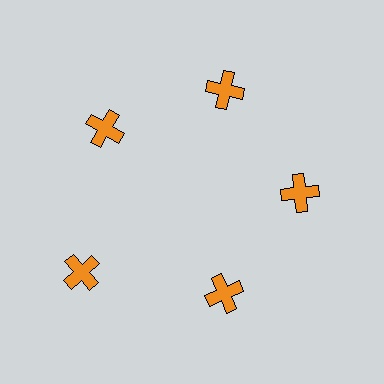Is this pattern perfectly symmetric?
No. The 5 orange crosses are arranged in a ring, but one element near the 8 o'clock position is pushed outward from the center, breaking the 5-fold rotational symmetry.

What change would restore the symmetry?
The symmetry would be restored by moving it inward, back onto the ring so that all 5 crosses sit at equal angles and equal distance from the center.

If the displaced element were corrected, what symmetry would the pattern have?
It would have 5-fold rotational symmetry — the pattern would map onto itself every 72 degrees.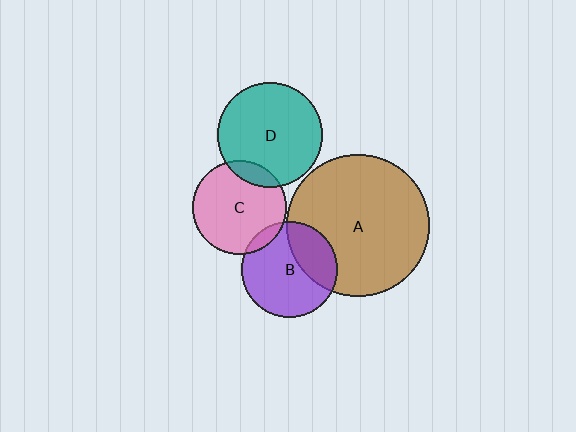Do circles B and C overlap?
Yes.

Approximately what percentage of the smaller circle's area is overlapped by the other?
Approximately 5%.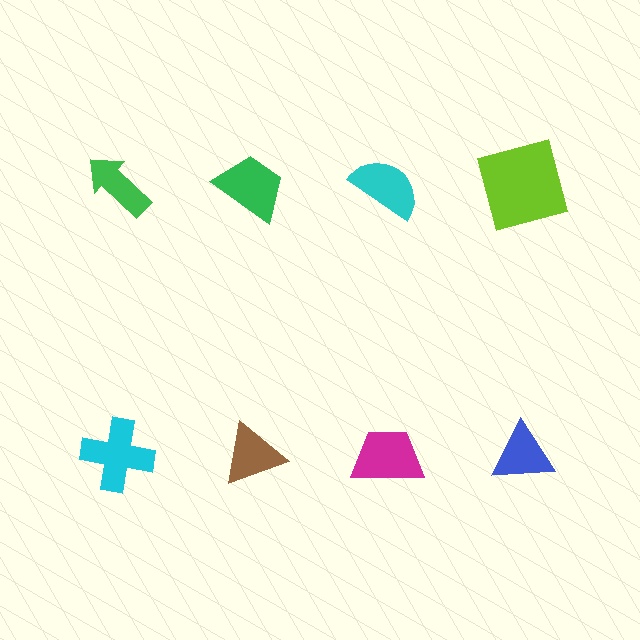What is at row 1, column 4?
A lime square.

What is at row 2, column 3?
A magenta trapezoid.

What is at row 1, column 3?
A cyan semicircle.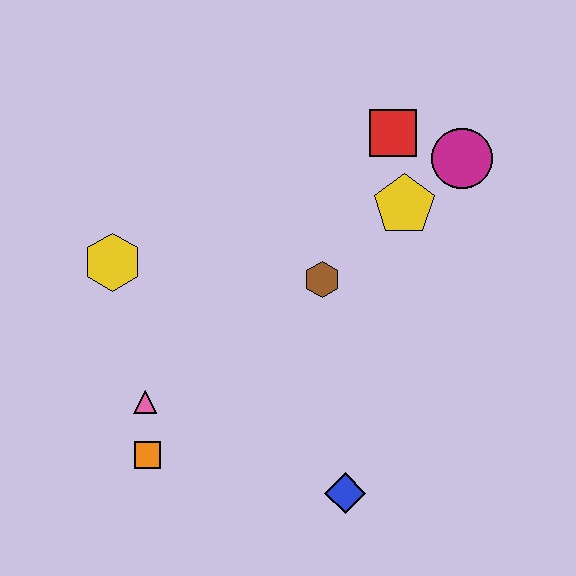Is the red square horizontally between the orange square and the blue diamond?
No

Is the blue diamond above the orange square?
No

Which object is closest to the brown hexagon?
The yellow pentagon is closest to the brown hexagon.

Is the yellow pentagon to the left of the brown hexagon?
No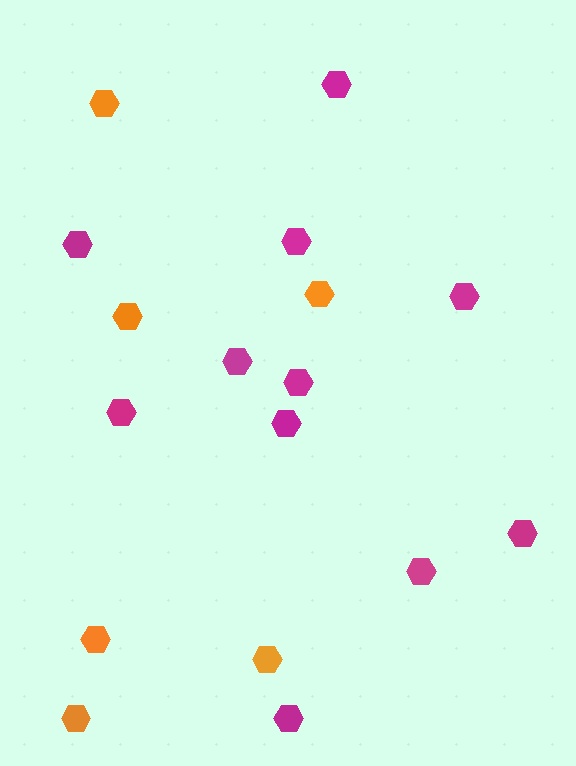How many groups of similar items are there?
There are 2 groups: one group of orange hexagons (6) and one group of magenta hexagons (11).